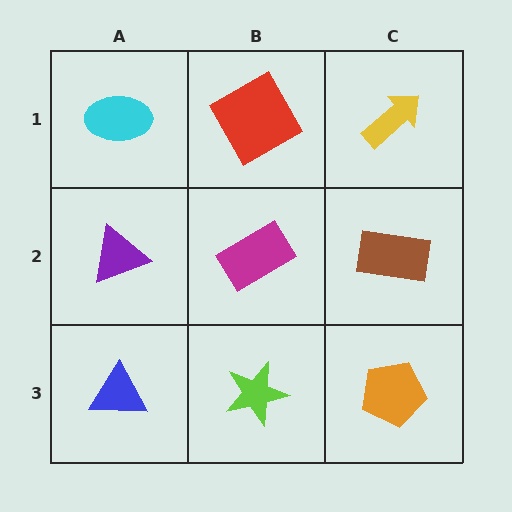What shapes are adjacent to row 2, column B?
A red square (row 1, column B), a lime star (row 3, column B), a purple triangle (row 2, column A), a brown rectangle (row 2, column C).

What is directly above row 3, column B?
A magenta rectangle.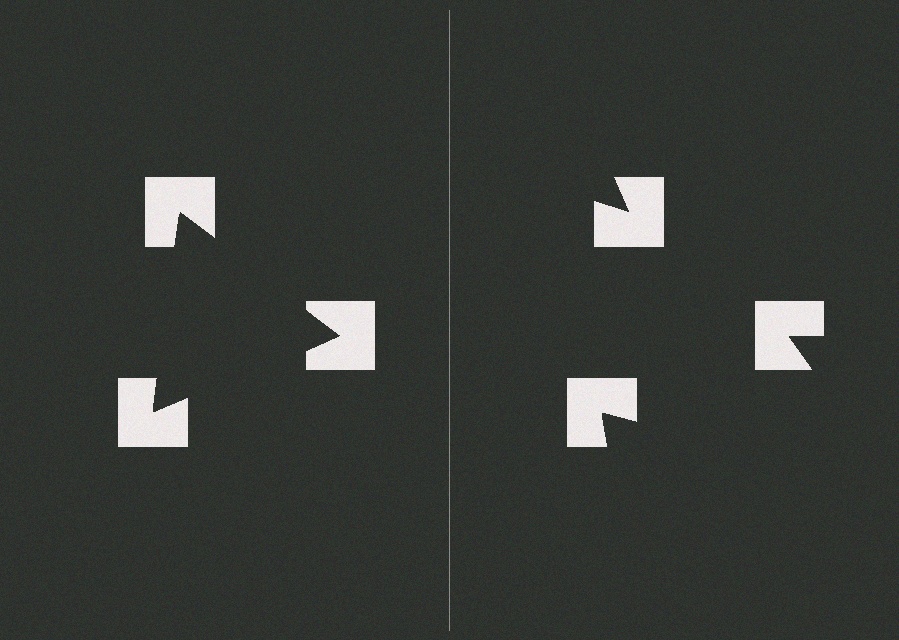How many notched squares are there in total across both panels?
6 — 3 on each side.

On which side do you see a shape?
An illusory triangle appears on the left side. On the right side the wedge cuts are rotated, so no coherent shape forms.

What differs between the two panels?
The notched squares are positioned identically on both sides; only the wedge orientations differ. On the left they align to a triangle; on the right they are misaligned.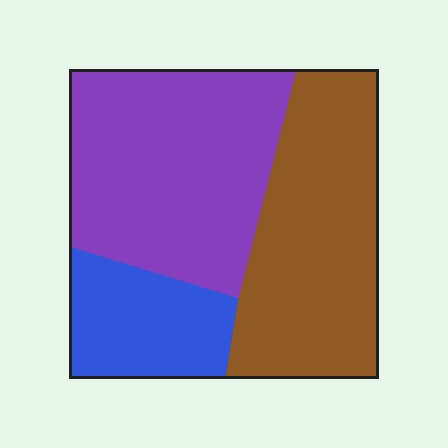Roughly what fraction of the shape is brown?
Brown takes up about two fifths (2/5) of the shape.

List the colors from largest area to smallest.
From largest to smallest: purple, brown, blue.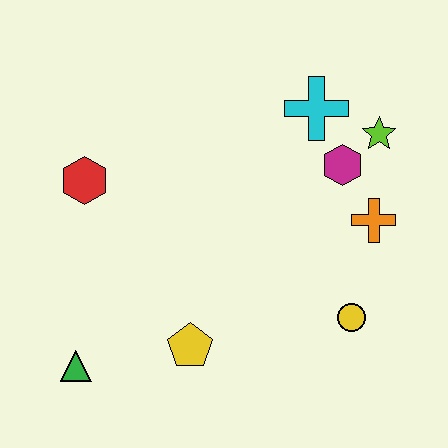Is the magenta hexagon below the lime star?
Yes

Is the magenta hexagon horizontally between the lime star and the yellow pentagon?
Yes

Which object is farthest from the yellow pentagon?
The lime star is farthest from the yellow pentagon.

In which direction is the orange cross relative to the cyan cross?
The orange cross is below the cyan cross.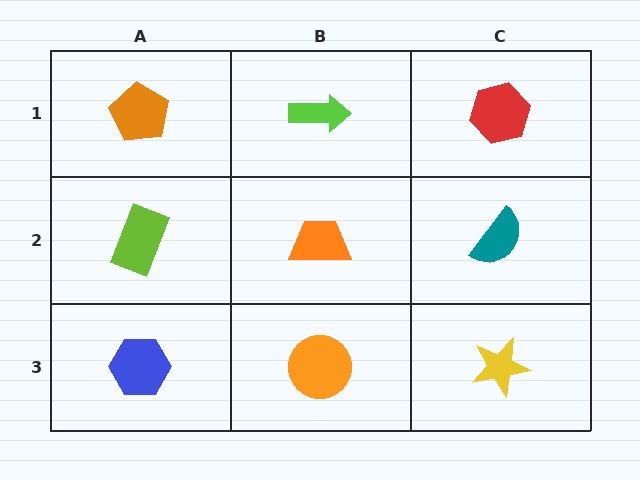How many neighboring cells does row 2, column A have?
3.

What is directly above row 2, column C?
A red hexagon.